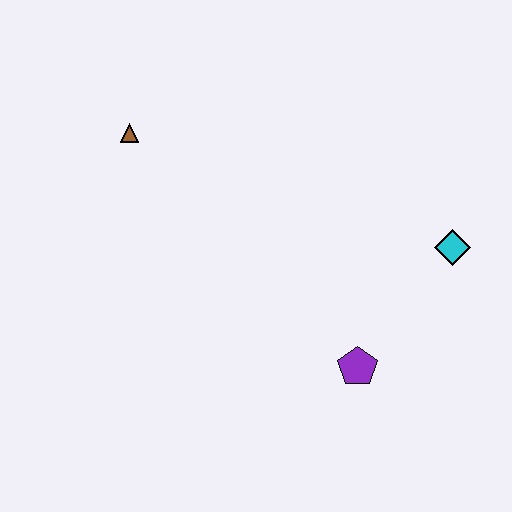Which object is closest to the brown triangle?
The purple pentagon is closest to the brown triangle.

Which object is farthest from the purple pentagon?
The brown triangle is farthest from the purple pentagon.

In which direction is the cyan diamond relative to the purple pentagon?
The cyan diamond is above the purple pentagon.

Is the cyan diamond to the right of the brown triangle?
Yes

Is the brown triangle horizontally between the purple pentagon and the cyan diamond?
No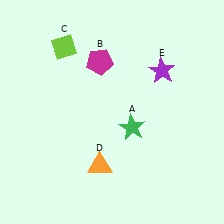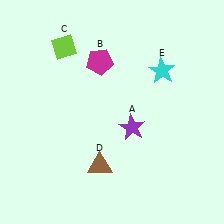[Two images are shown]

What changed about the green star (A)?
In Image 1, A is green. In Image 2, it changed to purple.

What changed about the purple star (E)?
In Image 1, E is purple. In Image 2, it changed to cyan.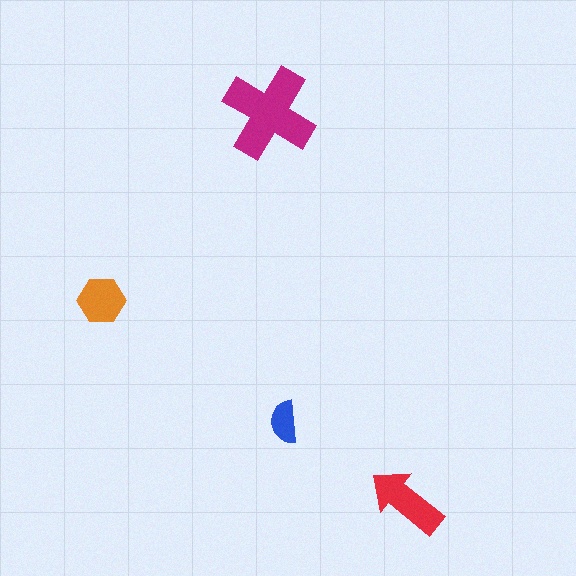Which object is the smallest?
The blue semicircle.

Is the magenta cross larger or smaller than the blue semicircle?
Larger.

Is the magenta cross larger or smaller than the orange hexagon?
Larger.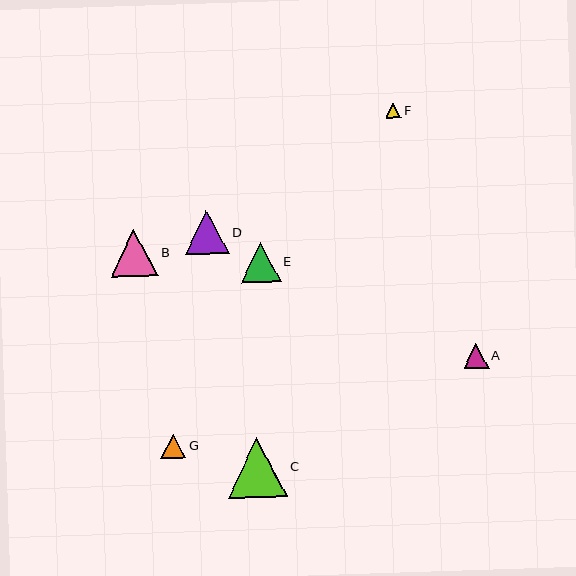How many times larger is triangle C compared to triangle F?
Triangle C is approximately 3.9 times the size of triangle F.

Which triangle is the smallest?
Triangle F is the smallest with a size of approximately 15 pixels.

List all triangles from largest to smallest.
From largest to smallest: C, B, D, E, A, G, F.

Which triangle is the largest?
Triangle C is the largest with a size of approximately 59 pixels.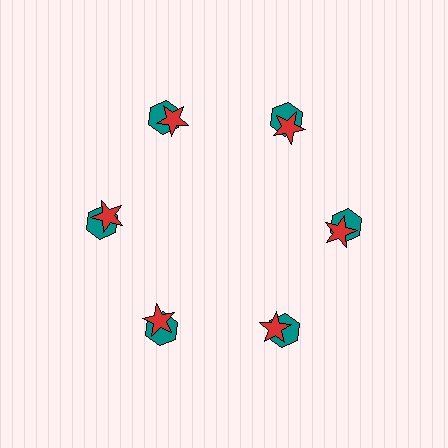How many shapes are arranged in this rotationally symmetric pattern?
There are 12 shapes, arranged in 6 groups of 2.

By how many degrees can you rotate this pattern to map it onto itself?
The pattern maps onto itself every 60 degrees of rotation.